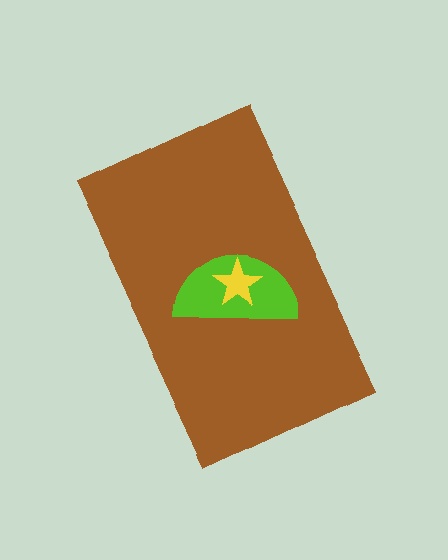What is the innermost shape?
The yellow star.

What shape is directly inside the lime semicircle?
The yellow star.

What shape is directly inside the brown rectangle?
The lime semicircle.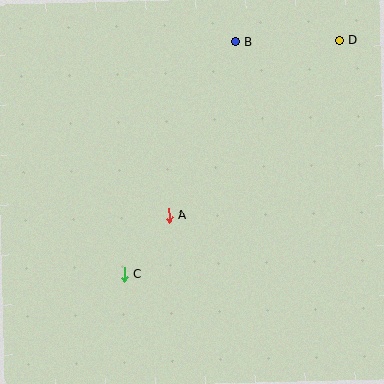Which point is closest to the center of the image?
Point A at (169, 215) is closest to the center.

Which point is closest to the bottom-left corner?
Point C is closest to the bottom-left corner.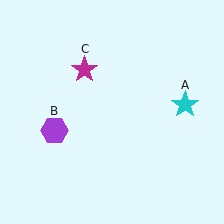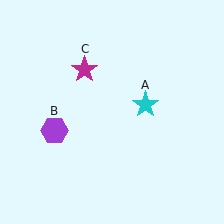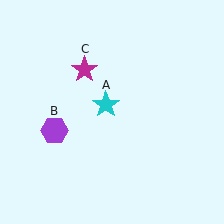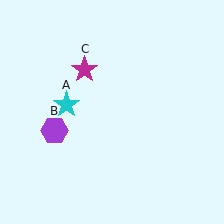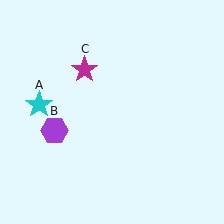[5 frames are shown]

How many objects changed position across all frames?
1 object changed position: cyan star (object A).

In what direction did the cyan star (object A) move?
The cyan star (object A) moved left.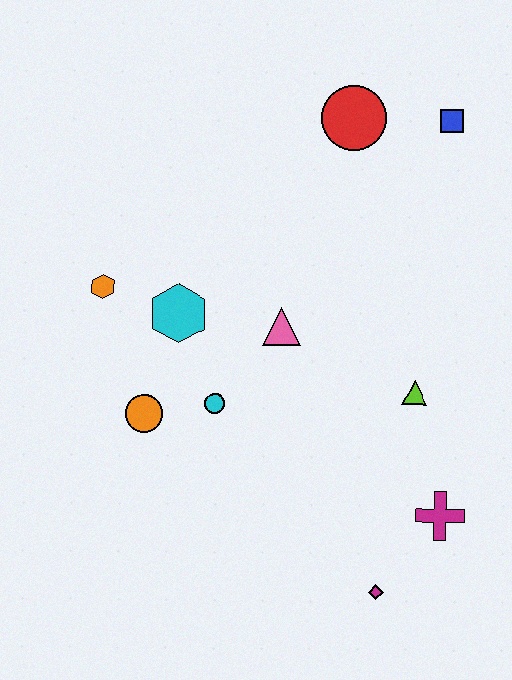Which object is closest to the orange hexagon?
The cyan hexagon is closest to the orange hexagon.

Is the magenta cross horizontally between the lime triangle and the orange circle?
No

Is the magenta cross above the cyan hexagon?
No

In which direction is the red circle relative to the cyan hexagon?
The red circle is above the cyan hexagon.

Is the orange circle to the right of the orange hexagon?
Yes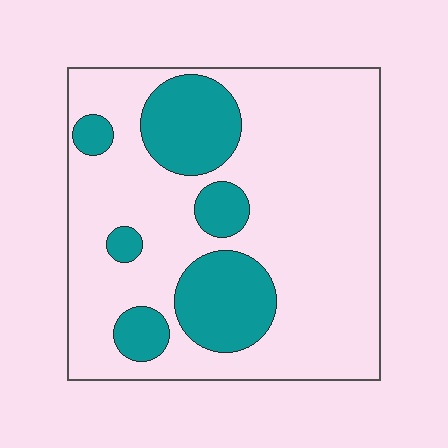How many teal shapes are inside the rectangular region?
6.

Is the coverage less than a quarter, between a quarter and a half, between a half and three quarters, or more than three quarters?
Less than a quarter.